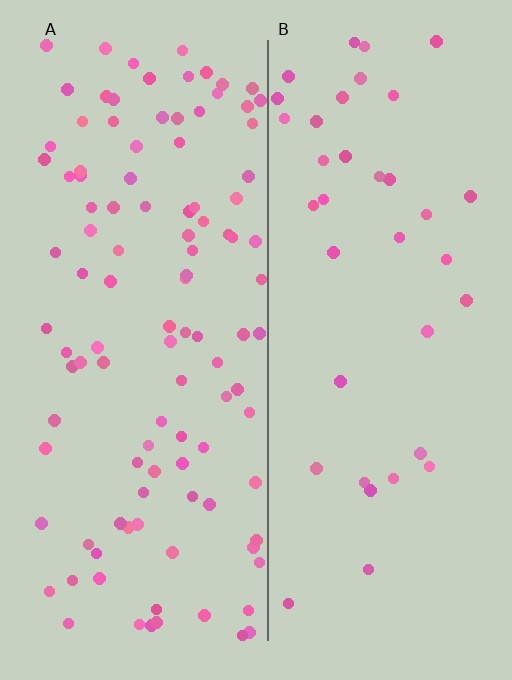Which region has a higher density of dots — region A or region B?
A (the left).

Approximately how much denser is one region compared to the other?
Approximately 2.9× — region A over region B.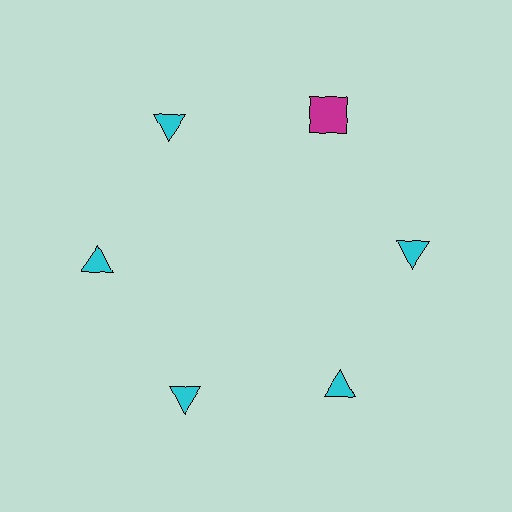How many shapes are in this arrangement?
There are 6 shapes arranged in a ring pattern.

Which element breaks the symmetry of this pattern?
The magenta square at roughly the 1 o'clock position breaks the symmetry. All other shapes are cyan triangles.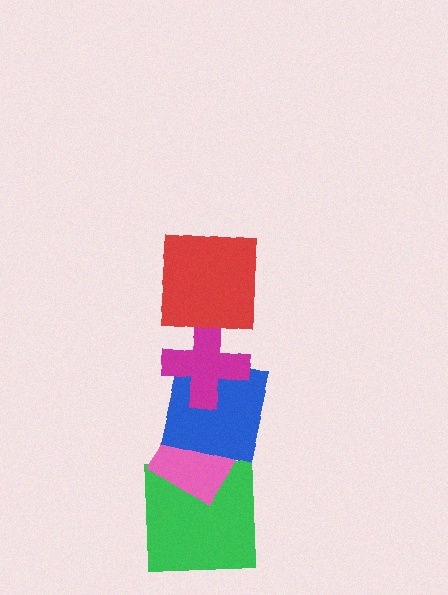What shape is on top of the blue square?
The magenta cross is on top of the blue square.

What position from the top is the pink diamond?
The pink diamond is 4th from the top.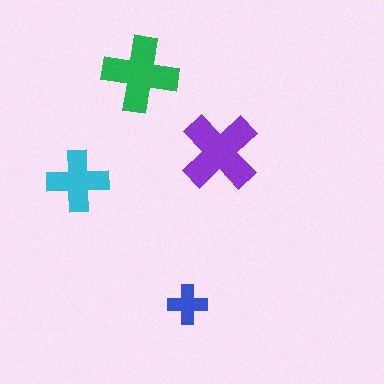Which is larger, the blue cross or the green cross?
The green one.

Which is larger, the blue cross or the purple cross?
The purple one.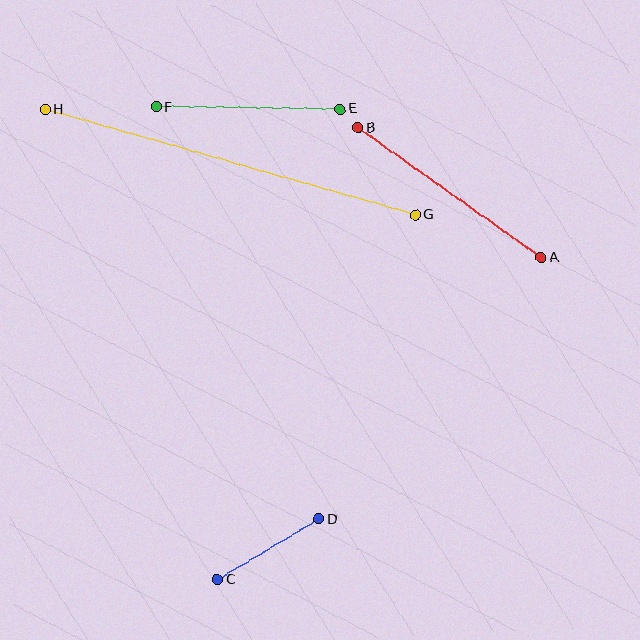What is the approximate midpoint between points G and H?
The midpoint is at approximately (231, 162) pixels.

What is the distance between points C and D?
The distance is approximately 118 pixels.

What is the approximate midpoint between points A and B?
The midpoint is at approximately (450, 193) pixels.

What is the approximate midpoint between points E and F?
The midpoint is at approximately (248, 108) pixels.